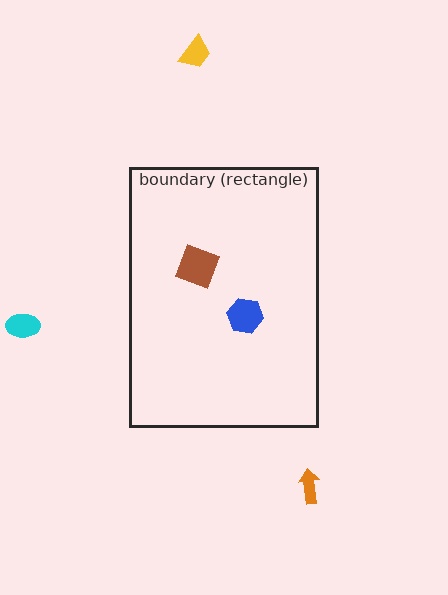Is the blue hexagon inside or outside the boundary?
Inside.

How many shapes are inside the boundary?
2 inside, 3 outside.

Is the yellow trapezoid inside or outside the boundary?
Outside.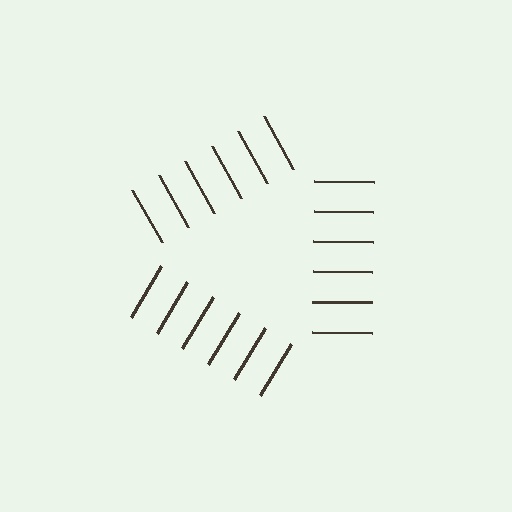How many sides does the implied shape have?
3 sides — the line-ends trace a triangle.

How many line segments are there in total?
18 — 6 along each of the 3 edges.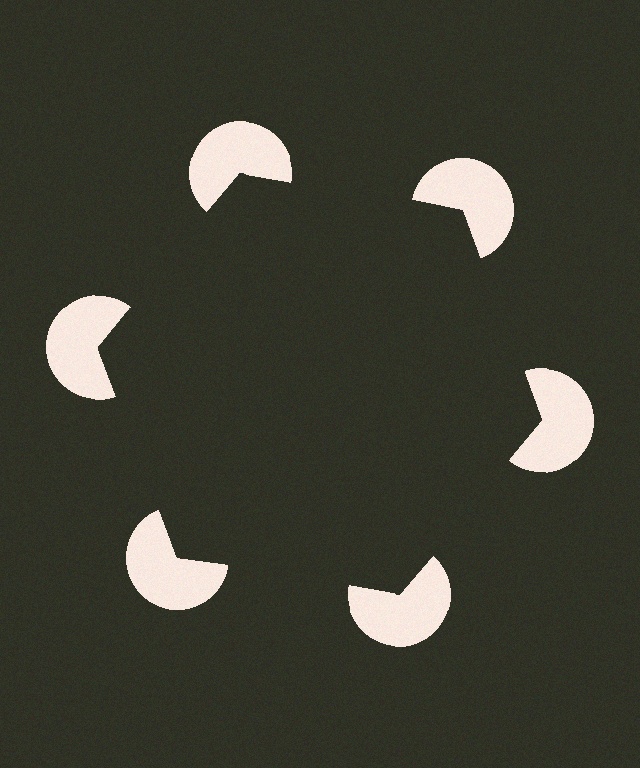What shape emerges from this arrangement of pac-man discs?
An illusory hexagon — its edges are inferred from the aligned wedge cuts in the pac-man discs, not physically drawn.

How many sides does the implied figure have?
6 sides.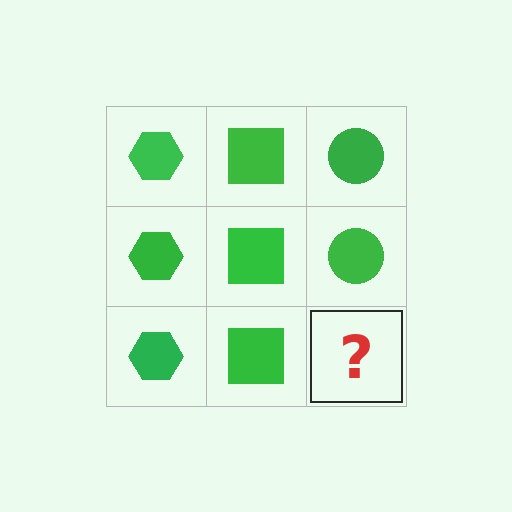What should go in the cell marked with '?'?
The missing cell should contain a green circle.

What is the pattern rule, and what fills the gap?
The rule is that each column has a consistent shape. The gap should be filled with a green circle.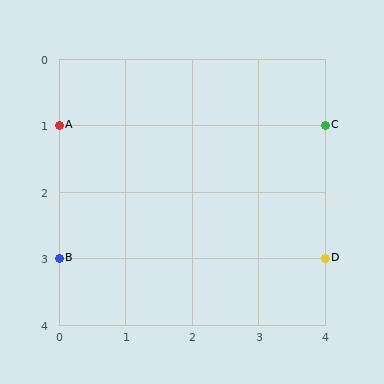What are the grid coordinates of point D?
Point D is at grid coordinates (4, 3).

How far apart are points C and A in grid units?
Points C and A are 4 columns apart.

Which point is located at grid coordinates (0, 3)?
Point B is at (0, 3).